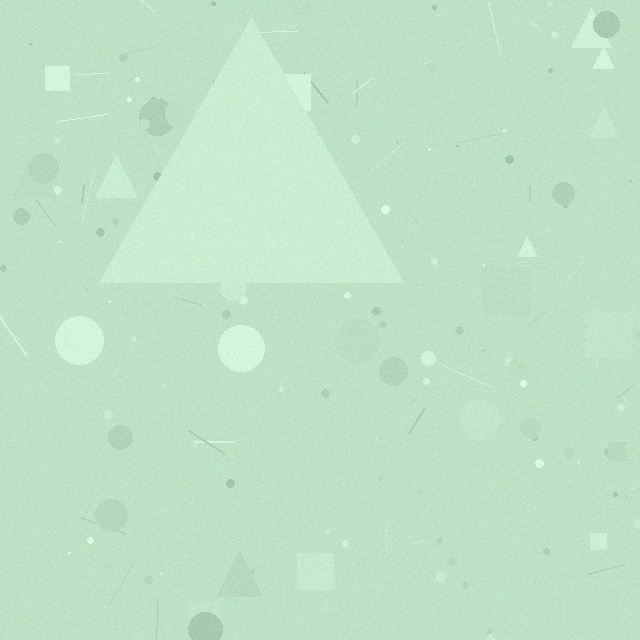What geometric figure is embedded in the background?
A triangle is embedded in the background.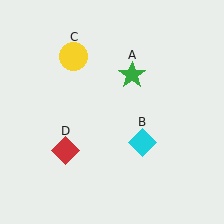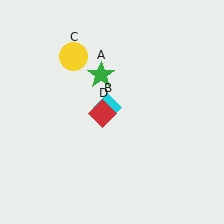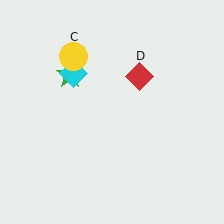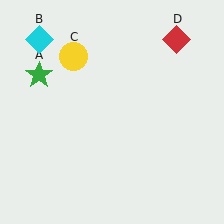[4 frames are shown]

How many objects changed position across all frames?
3 objects changed position: green star (object A), cyan diamond (object B), red diamond (object D).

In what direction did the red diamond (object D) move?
The red diamond (object D) moved up and to the right.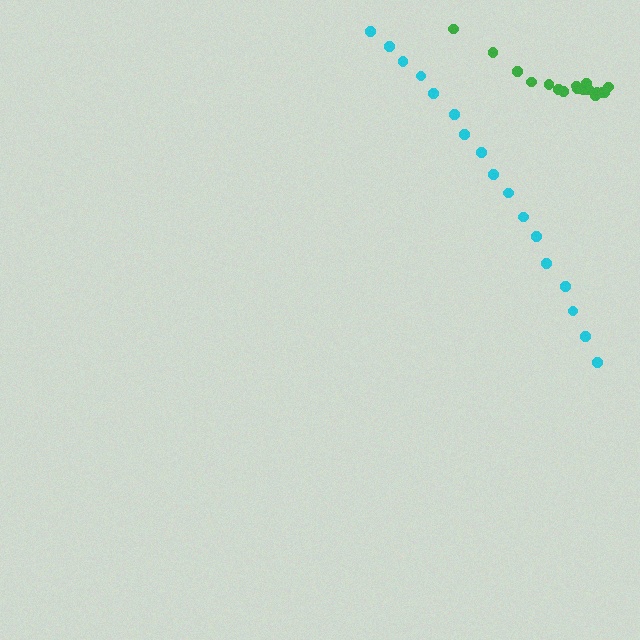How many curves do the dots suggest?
There are 2 distinct paths.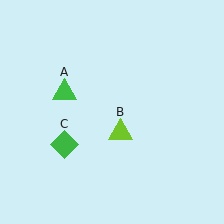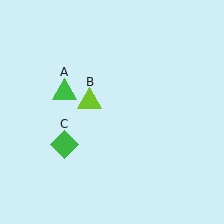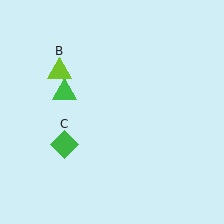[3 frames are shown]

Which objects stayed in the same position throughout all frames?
Green triangle (object A) and green diamond (object C) remained stationary.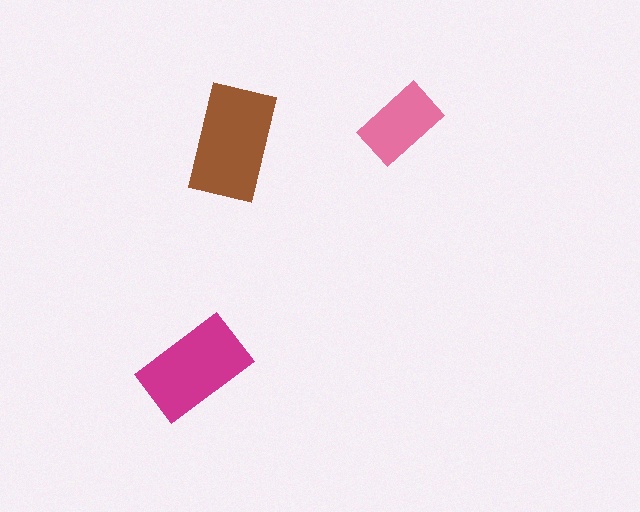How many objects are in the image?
There are 3 objects in the image.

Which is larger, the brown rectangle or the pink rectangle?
The brown one.